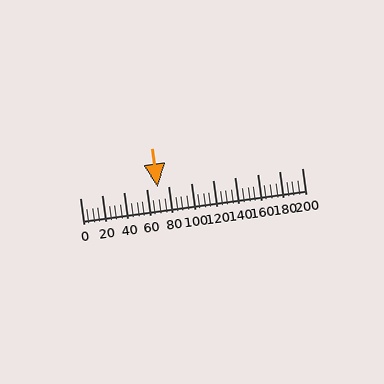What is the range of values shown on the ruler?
The ruler shows values from 0 to 200.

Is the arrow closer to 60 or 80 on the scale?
The arrow is closer to 60.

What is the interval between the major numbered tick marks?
The major tick marks are spaced 20 units apart.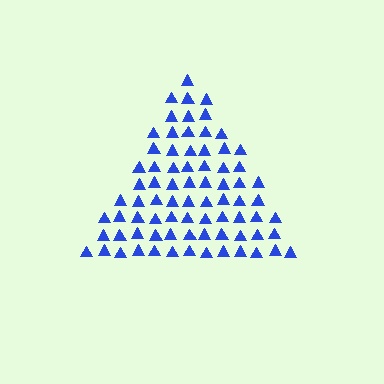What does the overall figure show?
The overall figure shows a triangle.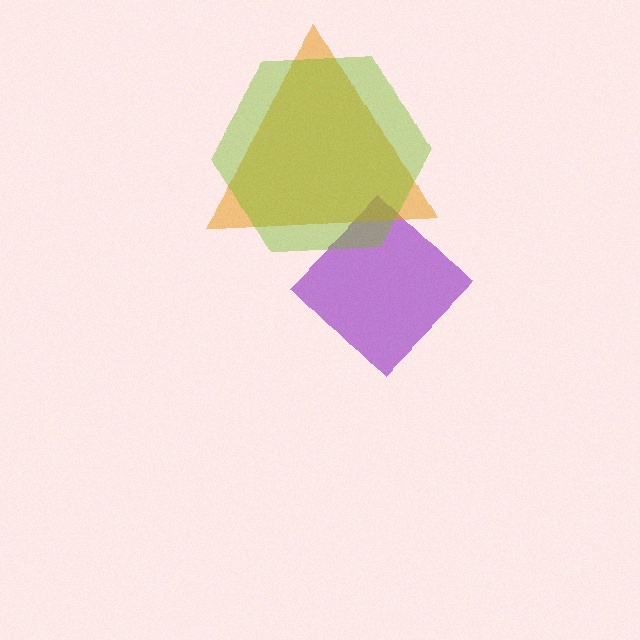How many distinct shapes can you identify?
There are 3 distinct shapes: a purple diamond, an orange triangle, a lime hexagon.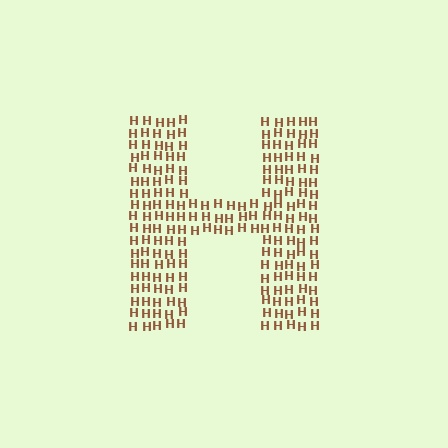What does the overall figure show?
The overall figure shows the letter H.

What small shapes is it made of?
It is made of small letter H's.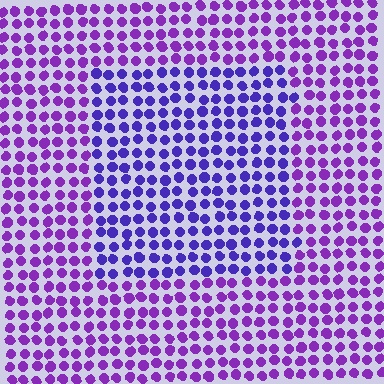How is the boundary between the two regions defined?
The boundary is defined purely by a slight shift in hue (about 28 degrees). Spacing, size, and orientation are identical on both sides.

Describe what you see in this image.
The image is filled with small purple elements in a uniform arrangement. A rectangle-shaped region is visible where the elements are tinted to a slightly different hue, forming a subtle color boundary.